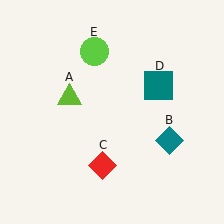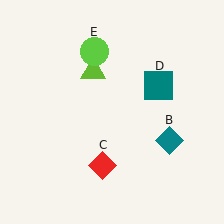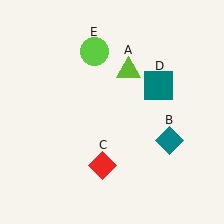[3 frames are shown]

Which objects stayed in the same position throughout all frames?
Teal diamond (object B) and red diamond (object C) and teal square (object D) and lime circle (object E) remained stationary.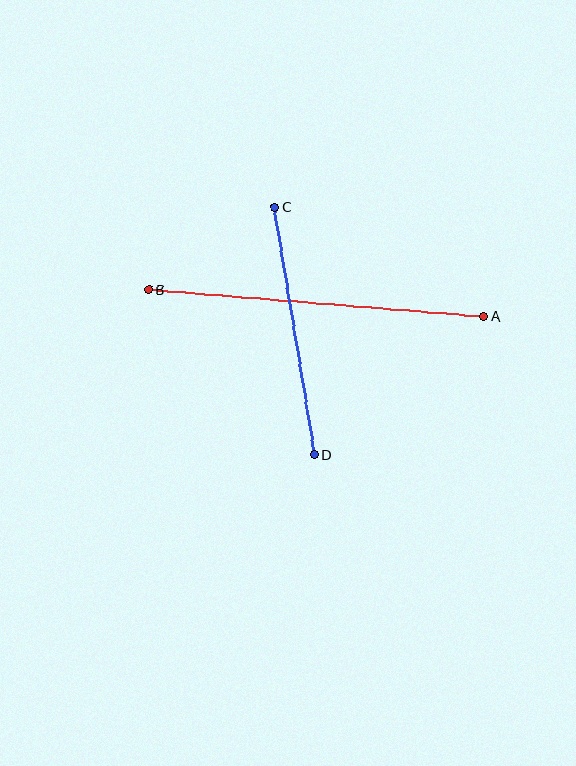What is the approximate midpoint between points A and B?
The midpoint is at approximately (316, 303) pixels.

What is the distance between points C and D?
The distance is approximately 251 pixels.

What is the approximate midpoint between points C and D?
The midpoint is at approximately (294, 331) pixels.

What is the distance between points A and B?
The distance is approximately 336 pixels.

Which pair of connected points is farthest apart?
Points A and B are farthest apart.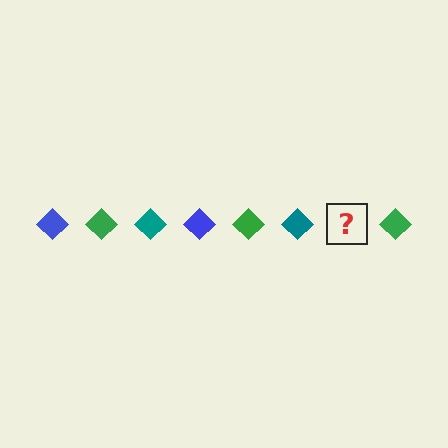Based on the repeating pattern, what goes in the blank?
The blank should be a blue diamond.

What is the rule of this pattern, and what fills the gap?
The rule is that the pattern cycles through blue, green, teal diamonds. The gap should be filled with a blue diamond.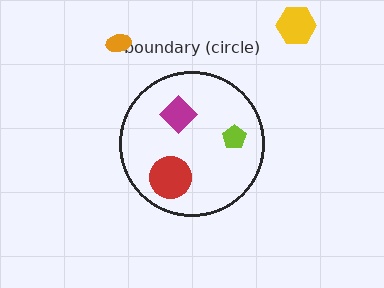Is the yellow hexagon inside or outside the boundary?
Outside.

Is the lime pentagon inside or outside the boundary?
Inside.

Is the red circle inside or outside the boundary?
Inside.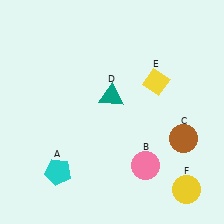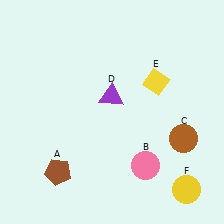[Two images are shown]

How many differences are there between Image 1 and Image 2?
There are 2 differences between the two images.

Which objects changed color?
A changed from cyan to brown. D changed from teal to purple.